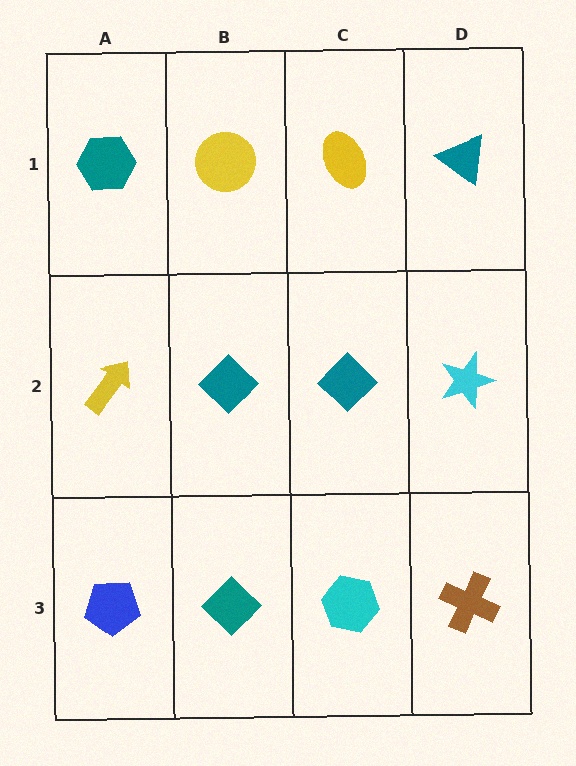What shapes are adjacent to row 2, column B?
A yellow circle (row 1, column B), a teal diamond (row 3, column B), a yellow arrow (row 2, column A), a teal diamond (row 2, column C).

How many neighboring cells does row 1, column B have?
3.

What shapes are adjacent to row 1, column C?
A teal diamond (row 2, column C), a yellow circle (row 1, column B), a teal triangle (row 1, column D).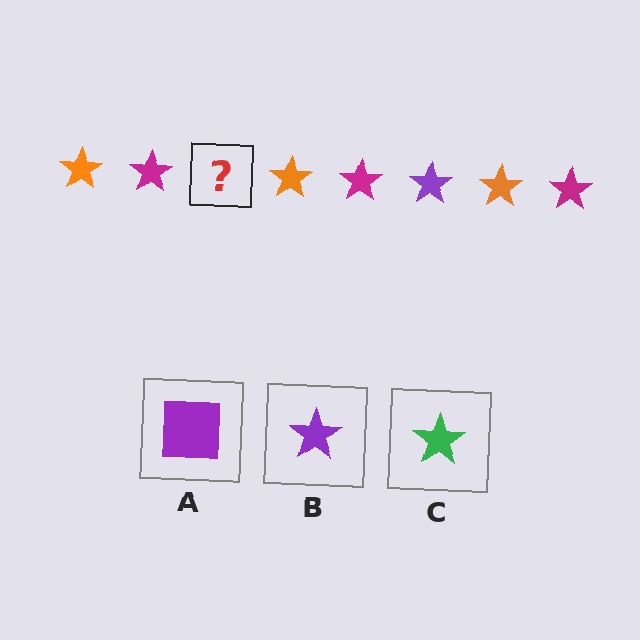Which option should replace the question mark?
Option B.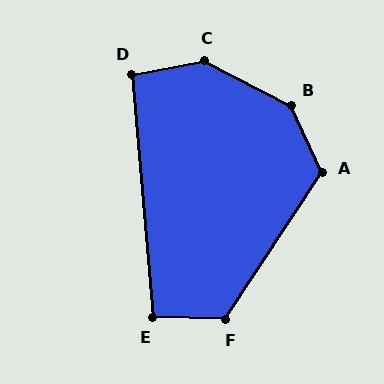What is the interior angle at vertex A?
Approximately 122 degrees (obtuse).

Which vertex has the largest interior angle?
B, at approximately 142 degrees.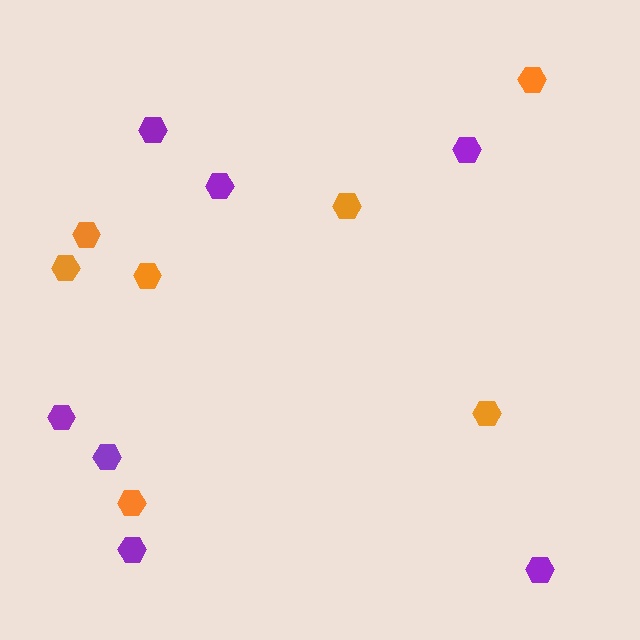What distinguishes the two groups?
There are 2 groups: one group of orange hexagons (7) and one group of purple hexagons (7).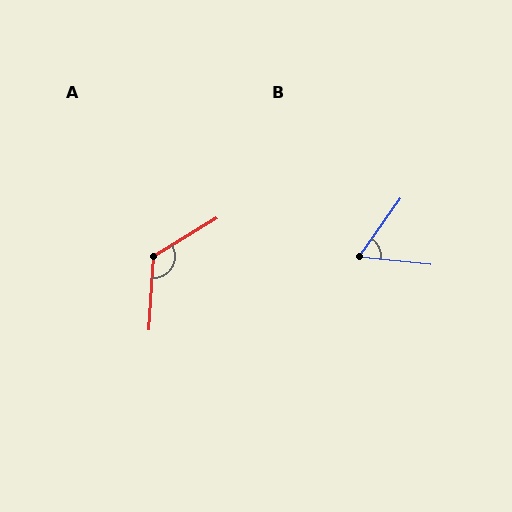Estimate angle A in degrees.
Approximately 124 degrees.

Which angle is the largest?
A, at approximately 124 degrees.